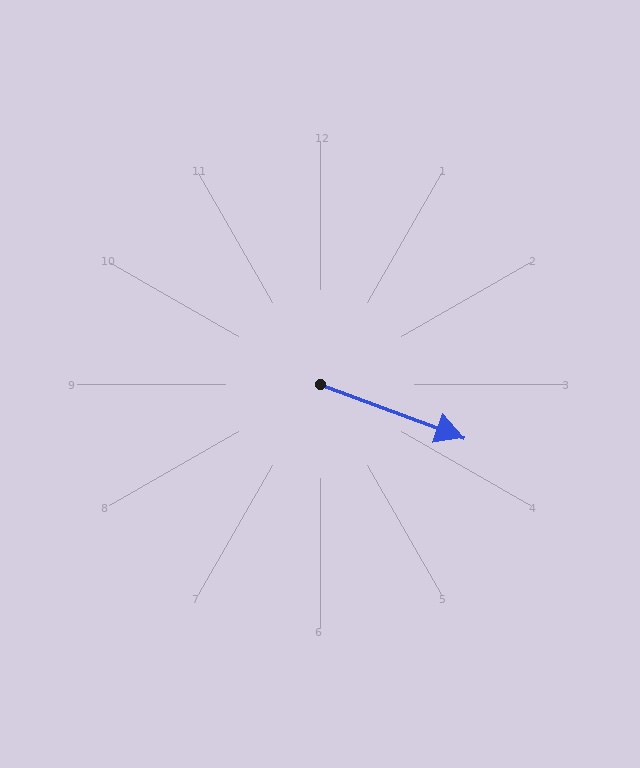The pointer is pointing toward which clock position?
Roughly 4 o'clock.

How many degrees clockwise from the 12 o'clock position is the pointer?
Approximately 110 degrees.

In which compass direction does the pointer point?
East.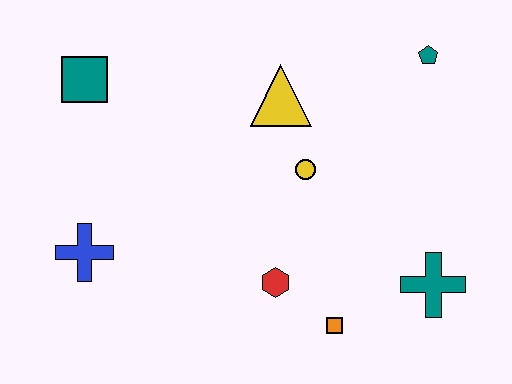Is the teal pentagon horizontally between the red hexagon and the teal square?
No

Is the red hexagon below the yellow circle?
Yes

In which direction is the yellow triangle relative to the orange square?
The yellow triangle is above the orange square.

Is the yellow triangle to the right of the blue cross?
Yes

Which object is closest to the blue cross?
The teal square is closest to the blue cross.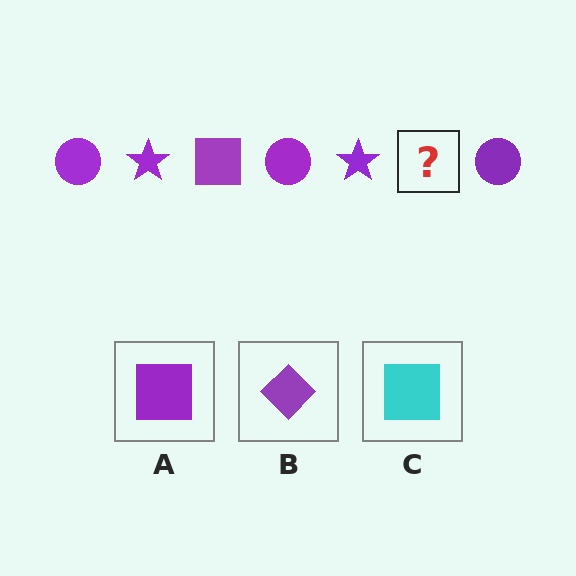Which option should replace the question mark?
Option A.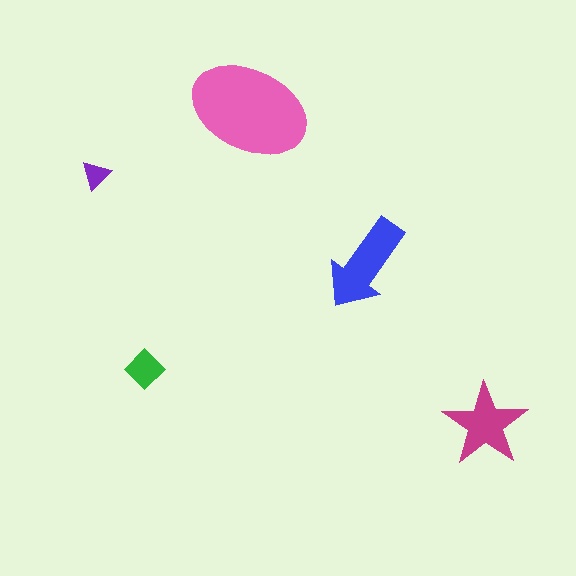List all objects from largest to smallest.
The pink ellipse, the blue arrow, the magenta star, the green diamond, the purple triangle.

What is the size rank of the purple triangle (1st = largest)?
5th.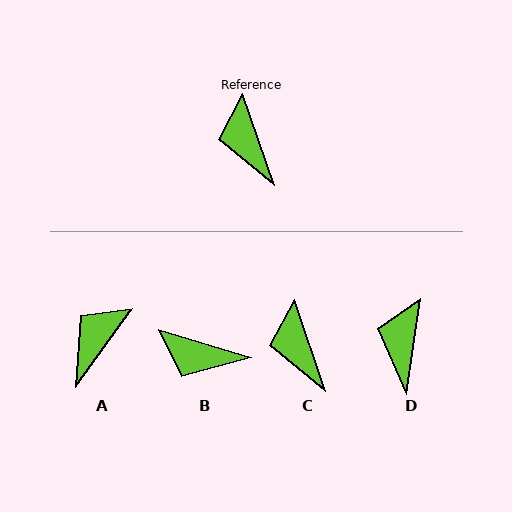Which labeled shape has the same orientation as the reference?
C.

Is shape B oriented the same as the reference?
No, it is off by about 54 degrees.